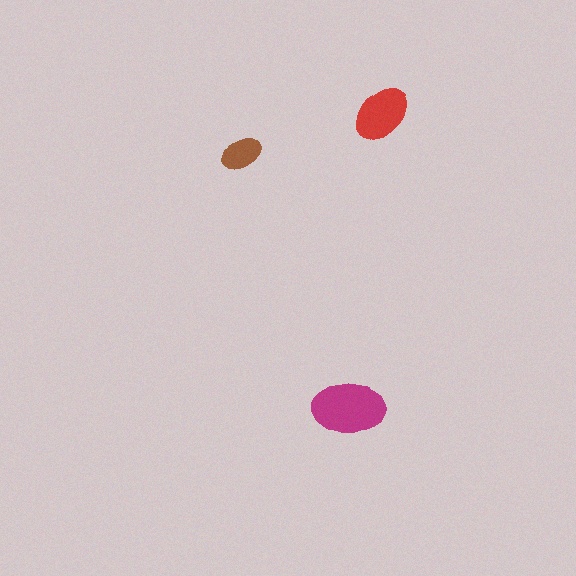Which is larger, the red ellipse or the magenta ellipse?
The magenta one.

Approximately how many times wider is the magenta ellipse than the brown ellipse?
About 2 times wider.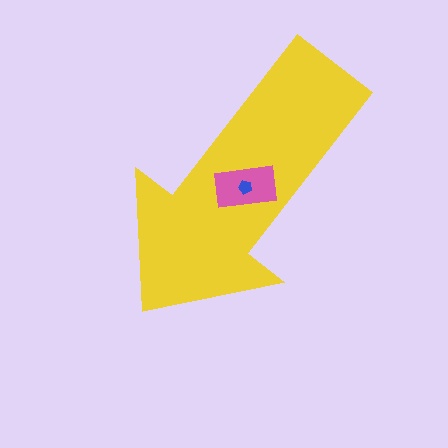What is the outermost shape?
The yellow arrow.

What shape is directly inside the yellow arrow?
The pink rectangle.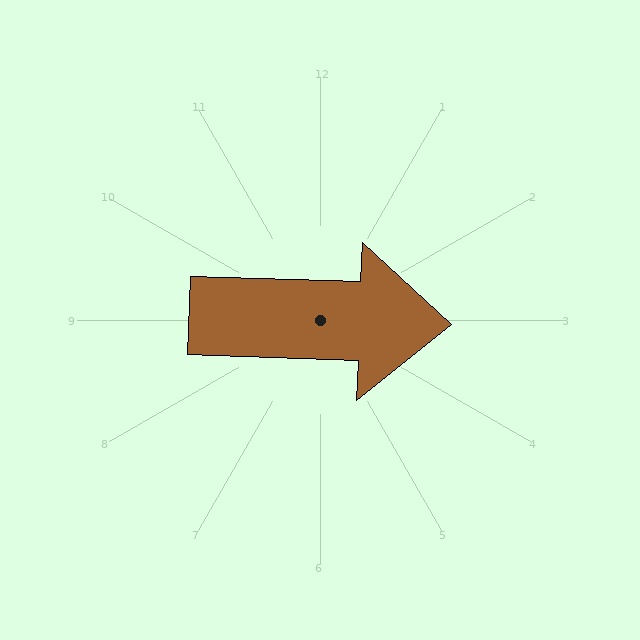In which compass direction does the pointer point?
East.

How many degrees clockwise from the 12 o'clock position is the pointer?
Approximately 92 degrees.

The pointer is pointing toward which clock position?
Roughly 3 o'clock.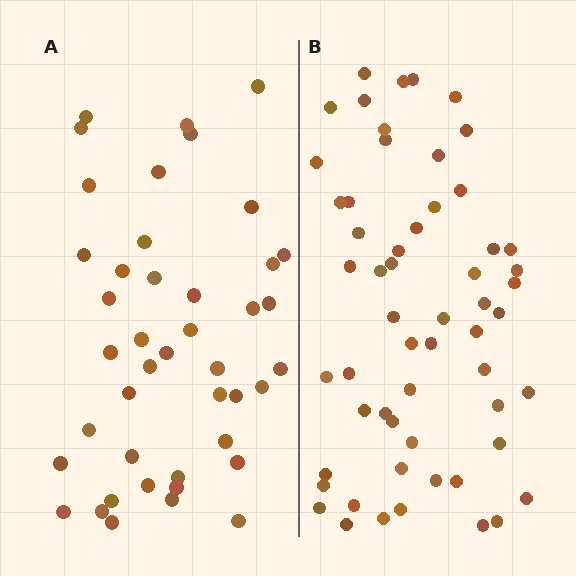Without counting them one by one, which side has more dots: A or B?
Region B (the right region) has more dots.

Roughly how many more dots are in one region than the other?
Region B has approximately 15 more dots than region A.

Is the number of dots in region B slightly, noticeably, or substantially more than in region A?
Region B has noticeably more, but not dramatically so. The ratio is roughly 1.3 to 1.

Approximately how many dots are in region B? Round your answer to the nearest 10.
About 60 dots. (The exact count is 57, which rounds to 60.)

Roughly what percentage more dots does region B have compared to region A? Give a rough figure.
About 35% more.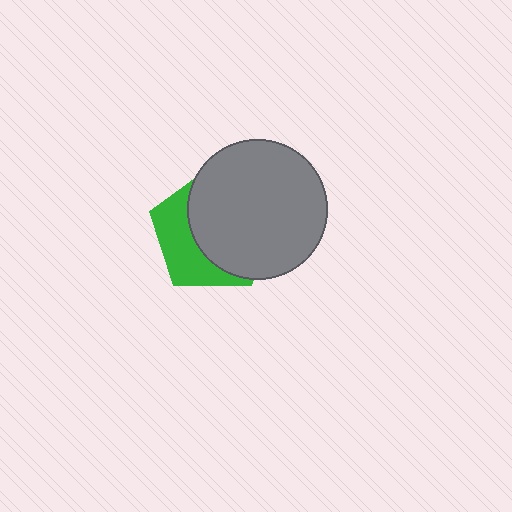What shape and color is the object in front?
The object in front is a gray circle.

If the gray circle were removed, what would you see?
You would see the complete green pentagon.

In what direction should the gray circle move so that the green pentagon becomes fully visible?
The gray circle should move right. That is the shortest direction to clear the overlap and leave the green pentagon fully visible.